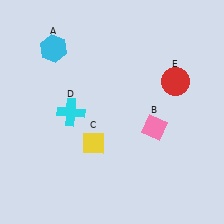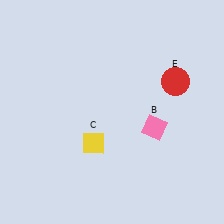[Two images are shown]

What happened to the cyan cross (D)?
The cyan cross (D) was removed in Image 2. It was in the bottom-left area of Image 1.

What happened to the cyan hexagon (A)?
The cyan hexagon (A) was removed in Image 2. It was in the top-left area of Image 1.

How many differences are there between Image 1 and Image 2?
There are 2 differences between the two images.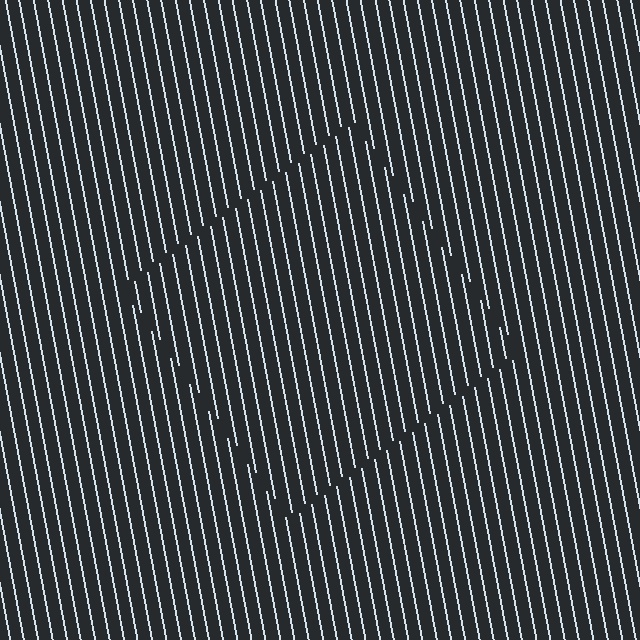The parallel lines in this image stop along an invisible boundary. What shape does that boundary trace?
An illusory square. The interior of the shape contains the same grating, shifted by half a period — the contour is defined by the phase discontinuity where line-ends from the inner and outer gratings abut.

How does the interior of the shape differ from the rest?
The interior of the shape contains the same grating, shifted by half a period — the contour is defined by the phase discontinuity where line-ends from the inner and outer gratings abut.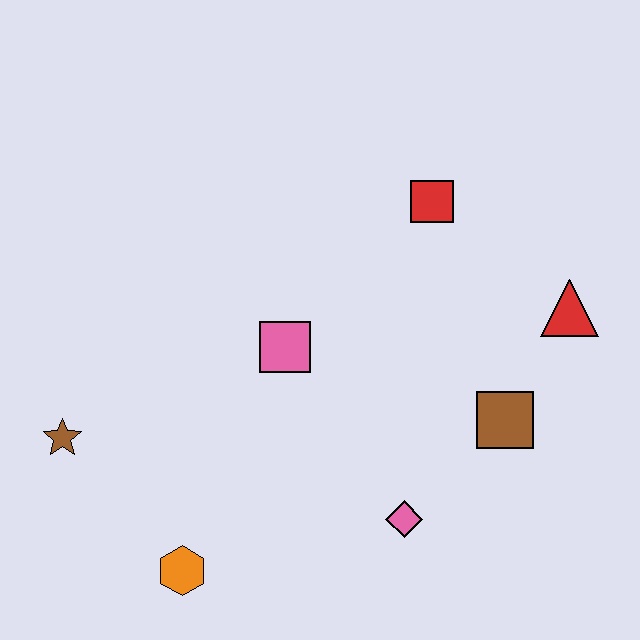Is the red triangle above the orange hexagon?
Yes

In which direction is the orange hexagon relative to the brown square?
The orange hexagon is to the left of the brown square.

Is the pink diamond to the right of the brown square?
No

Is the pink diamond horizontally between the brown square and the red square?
No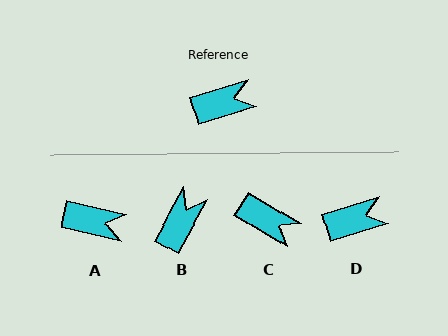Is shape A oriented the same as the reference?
No, it is off by about 30 degrees.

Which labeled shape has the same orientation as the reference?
D.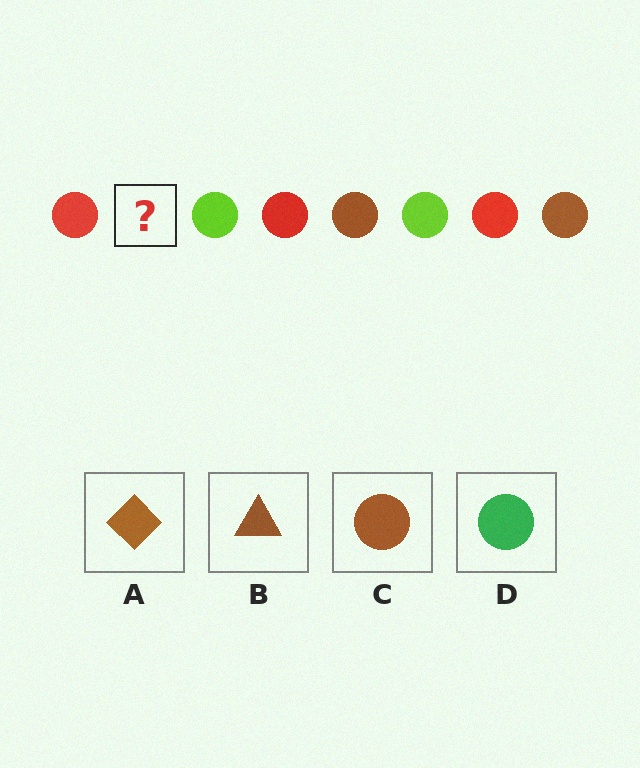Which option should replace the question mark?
Option C.